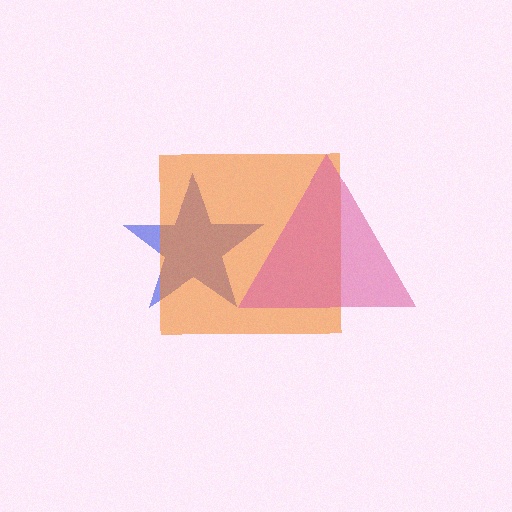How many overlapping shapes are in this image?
There are 3 overlapping shapes in the image.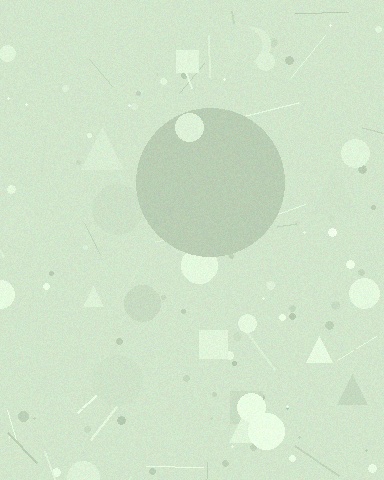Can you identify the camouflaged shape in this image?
The camouflaged shape is a circle.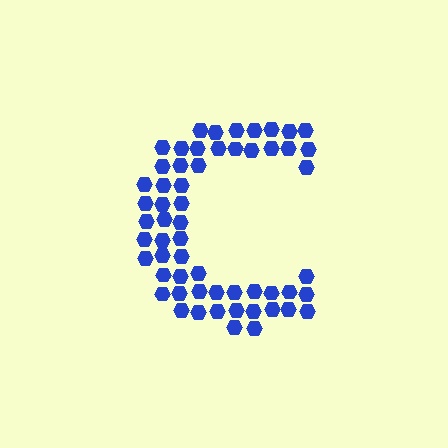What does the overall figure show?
The overall figure shows the letter C.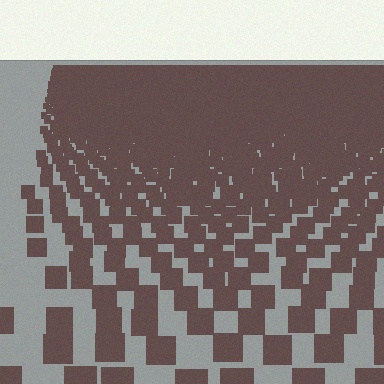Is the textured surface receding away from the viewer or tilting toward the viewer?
The surface is receding away from the viewer. Texture elements get smaller and denser toward the top.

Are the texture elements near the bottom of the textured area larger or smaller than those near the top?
Larger. Near the bottom, elements are closer to the viewer and appear at a bigger on-screen size.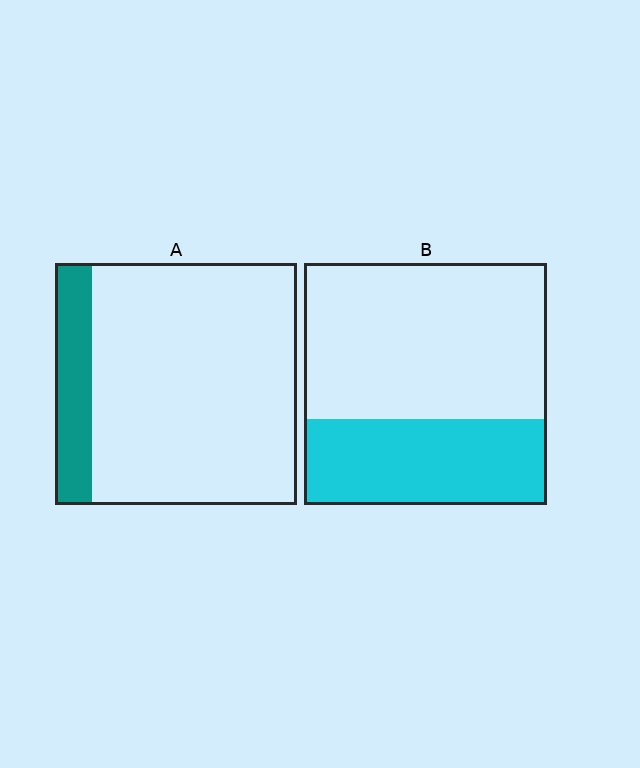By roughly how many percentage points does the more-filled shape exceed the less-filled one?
By roughly 20 percentage points (B over A).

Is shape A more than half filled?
No.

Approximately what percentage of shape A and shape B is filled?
A is approximately 15% and B is approximately 35%.